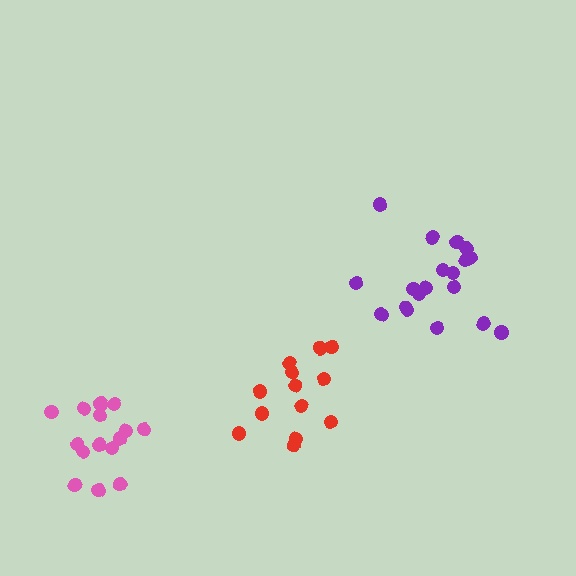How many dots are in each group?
Group 1: 13 dots, Group 2: 15 dots, Group 3: 19 dots (47 total).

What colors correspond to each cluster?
The clusters are colored: red, pink, purple.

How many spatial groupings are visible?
There are 3 spatial groupings.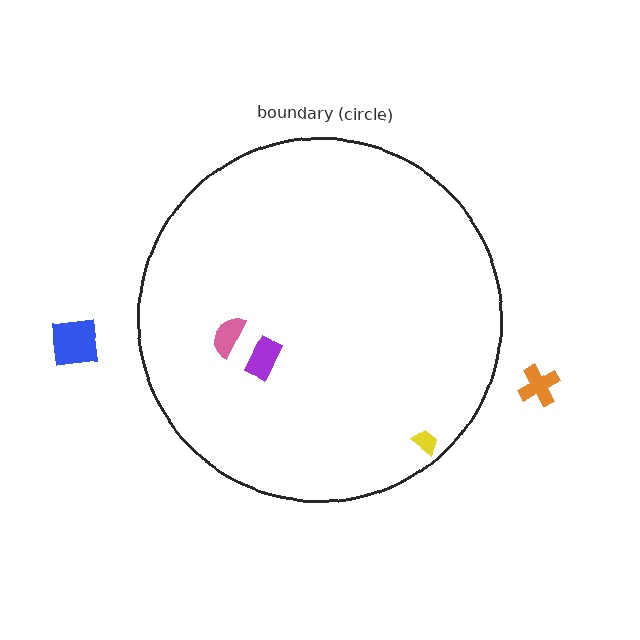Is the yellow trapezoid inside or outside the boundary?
Inside.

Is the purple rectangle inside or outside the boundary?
Inside.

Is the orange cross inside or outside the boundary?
Outside.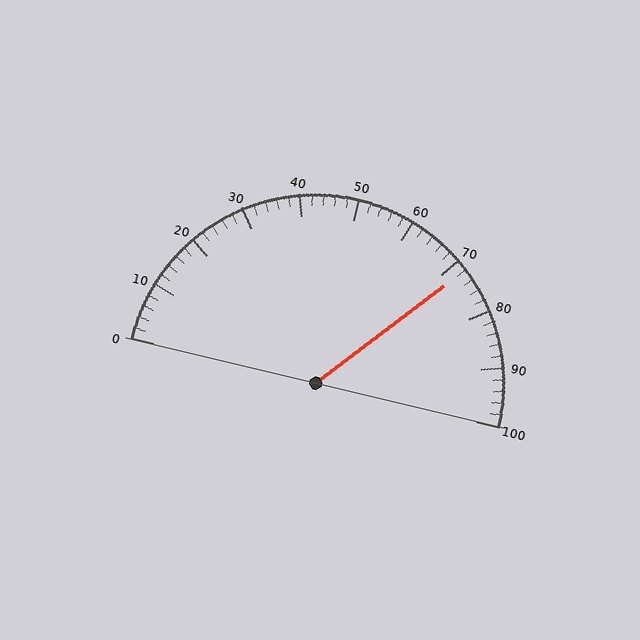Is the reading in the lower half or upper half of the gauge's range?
The reading is in the upper half of the range (0 to 100).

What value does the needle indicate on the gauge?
The needle indicates approximately 72.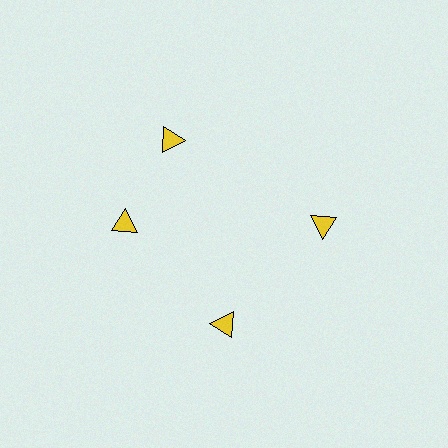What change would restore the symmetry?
The symmetry would be restored by rotating it back into even spacing with its neighbors so that all 4 triangles sit at equal angles and equal distance from the center.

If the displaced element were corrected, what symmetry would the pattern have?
It would have 4-fold rotational symmetry — the pattern would map onto itself every 90 degrees.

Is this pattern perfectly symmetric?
No. The 4 yellow triangles are arranged in a ring, but one element near the 12 o'clock position is rotated out of alignment along the ring, breaking the 4-fold rotational symmetry.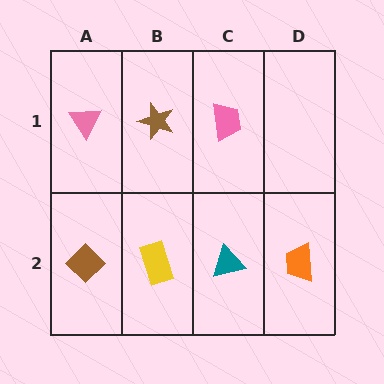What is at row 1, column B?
A brown star.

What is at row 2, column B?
A yellow rectangle.